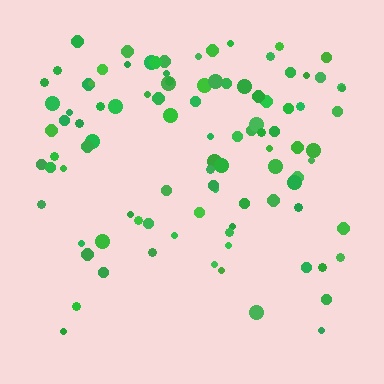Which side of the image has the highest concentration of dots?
The top.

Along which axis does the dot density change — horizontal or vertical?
Vertical.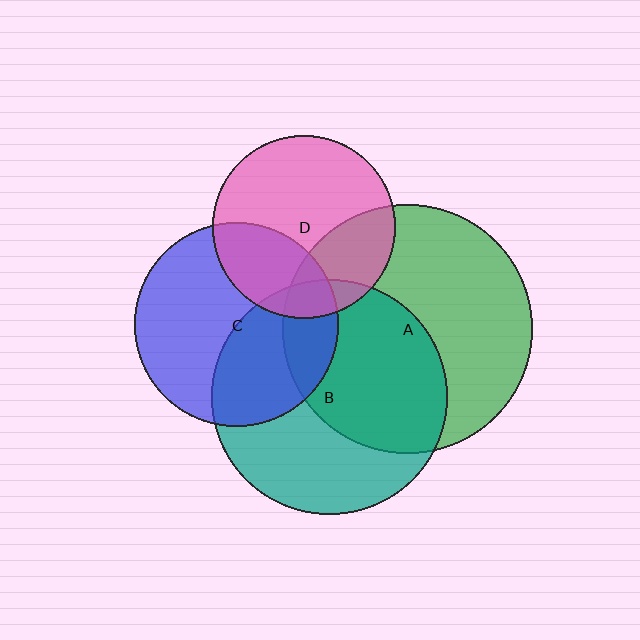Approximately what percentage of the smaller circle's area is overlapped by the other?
Approximately 50%.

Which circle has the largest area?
Circle A (green).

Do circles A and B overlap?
Yes.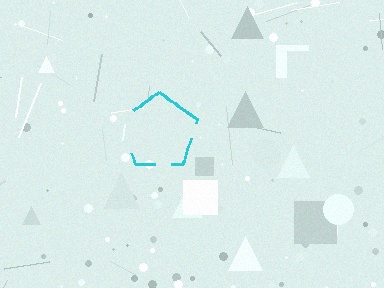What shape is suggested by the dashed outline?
The dashed outline suggests a pentagon.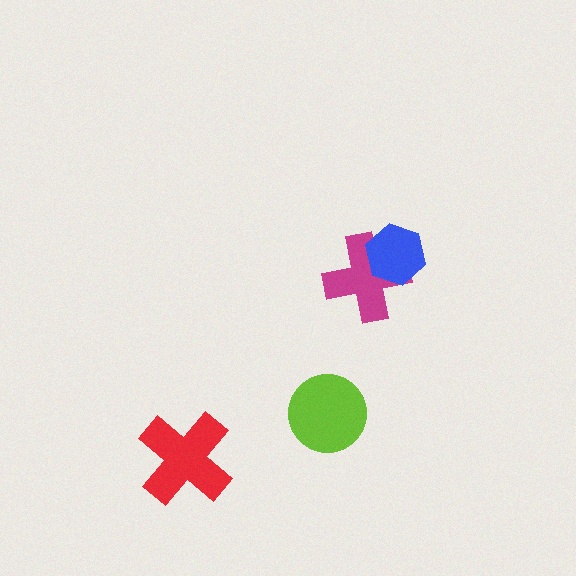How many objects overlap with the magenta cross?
1 object overlaps with the magenta cross.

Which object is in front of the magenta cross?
The blue hexagon is in front of the magenta cross.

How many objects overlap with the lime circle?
0 objects overlap with the lime circle.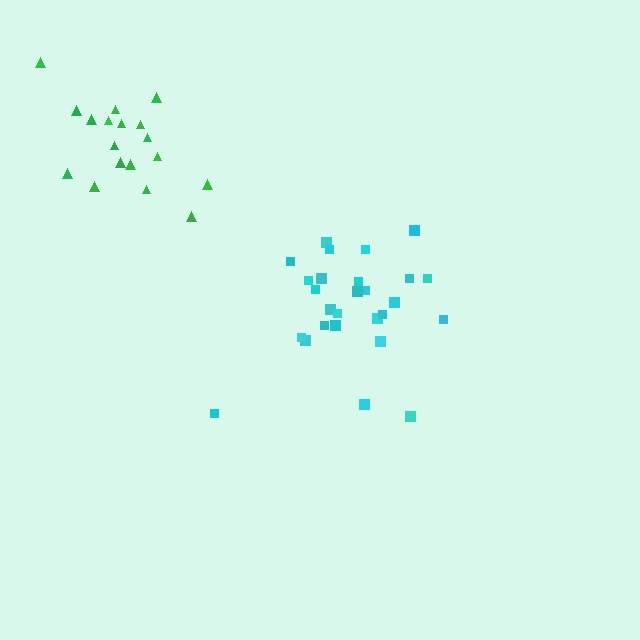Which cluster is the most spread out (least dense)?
Cyan.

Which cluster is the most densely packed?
Green.